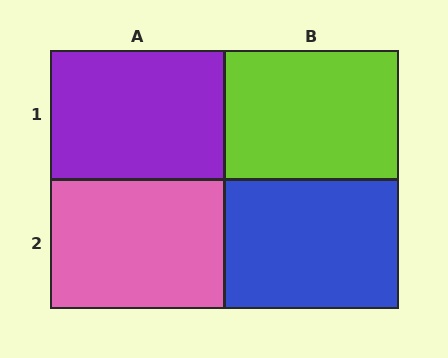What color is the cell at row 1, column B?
Lime.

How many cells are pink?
1 cell is pink.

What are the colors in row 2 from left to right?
Pink, blue.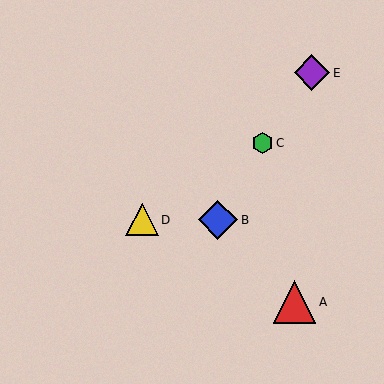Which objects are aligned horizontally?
Objects B, D are aligned horizontally.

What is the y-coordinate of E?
Object E is at y≈73.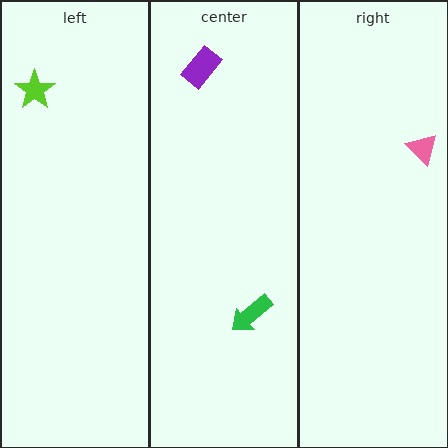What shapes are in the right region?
The pink triangle.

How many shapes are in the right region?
1.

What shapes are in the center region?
The green arrow, the purple rectangle.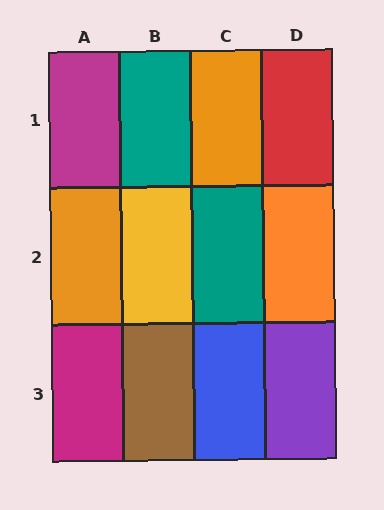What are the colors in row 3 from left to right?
Magenta, brown, blue, purple.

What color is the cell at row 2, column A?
Orange.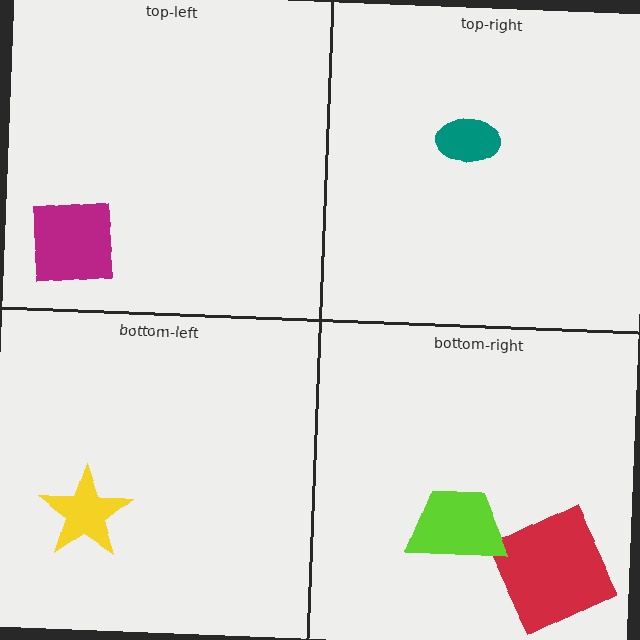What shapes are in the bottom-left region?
The yellow star.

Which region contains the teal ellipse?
The top-right region.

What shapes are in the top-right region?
The teal ellipse.